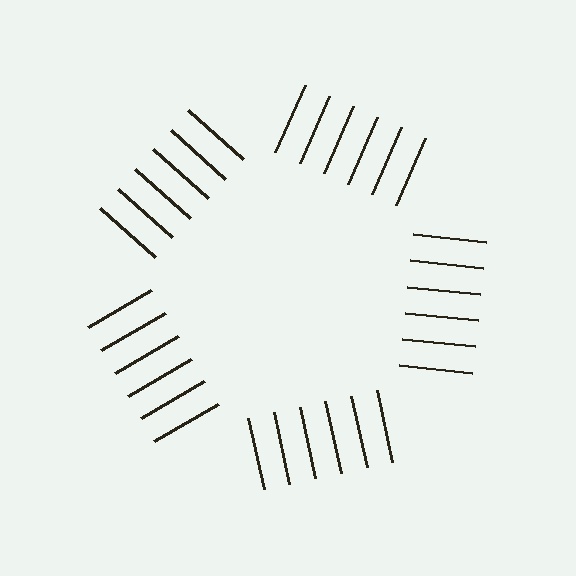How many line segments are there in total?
30 — 6 along each of the 5 edges.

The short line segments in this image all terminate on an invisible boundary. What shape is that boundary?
An illusory pentagon — the line segments terminate on its edges but no continuous stroke is drawn.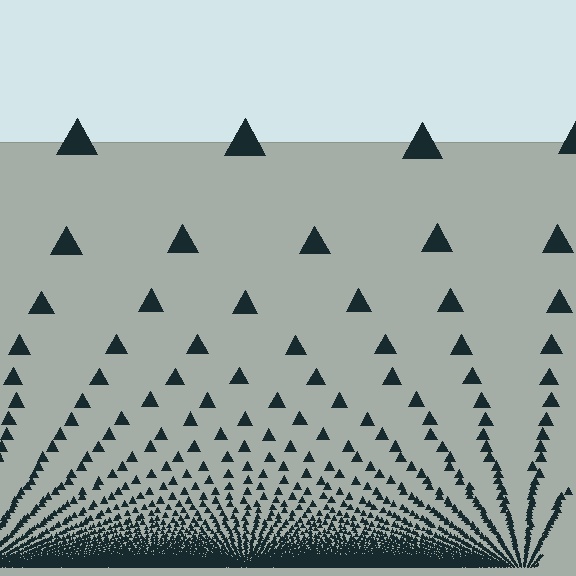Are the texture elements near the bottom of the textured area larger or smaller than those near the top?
Smaller. The gradient is inverted — elements near the bottom are smaller and denser.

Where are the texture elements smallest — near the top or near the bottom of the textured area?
Near the bottom.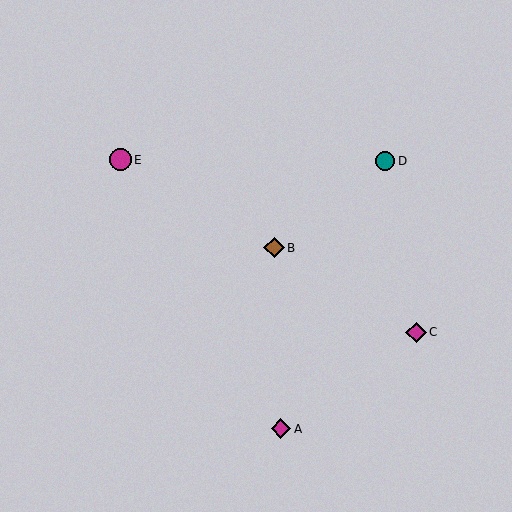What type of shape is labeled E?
Shape E is a magenta circle.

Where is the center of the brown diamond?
The center of the brown diamond is at (274, 248).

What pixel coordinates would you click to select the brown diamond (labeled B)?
Click at (274, 248) to select the brown diamond B.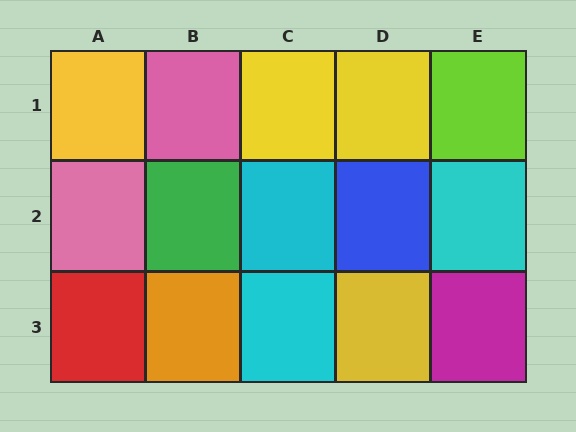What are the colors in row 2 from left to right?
Pink, green, cyan, blue, cyan.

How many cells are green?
1 cell is green.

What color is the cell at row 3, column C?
Cyan.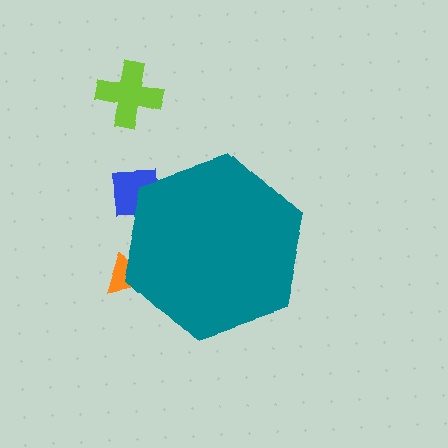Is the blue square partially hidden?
Yes, the blue square is partially hidden behind the teal hexagon.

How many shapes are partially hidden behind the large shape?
2 shapes are partially hidden.